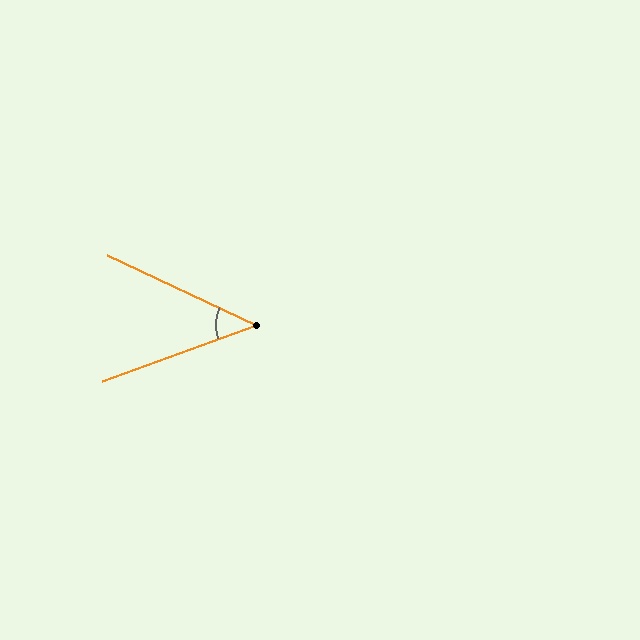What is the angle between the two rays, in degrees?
Approximately 45 degrees.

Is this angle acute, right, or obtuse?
It is acute.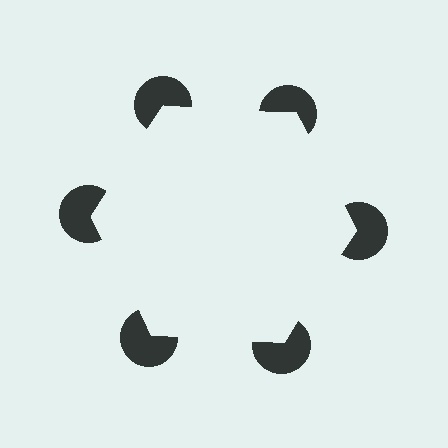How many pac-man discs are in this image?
There are 6 — one at each vertex of the illusory hexagon.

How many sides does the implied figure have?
6 sides.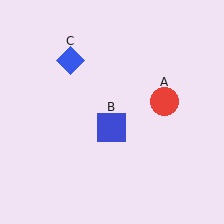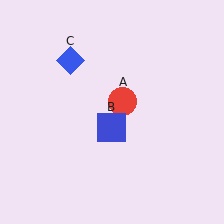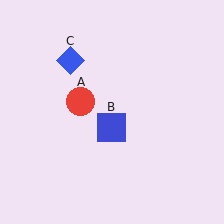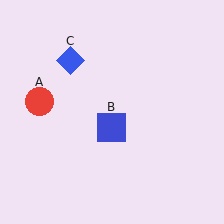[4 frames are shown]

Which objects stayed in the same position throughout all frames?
Blue square (object B) and blue diamond (object C) remained stationary.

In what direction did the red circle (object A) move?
The red circle (object A) moved left.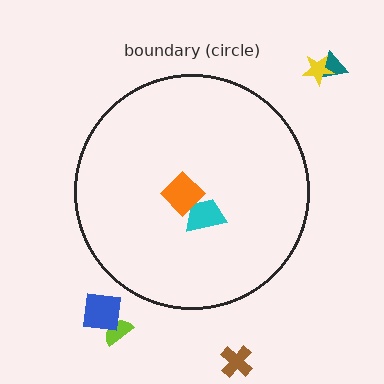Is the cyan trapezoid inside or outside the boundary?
Inside.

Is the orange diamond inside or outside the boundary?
Inside.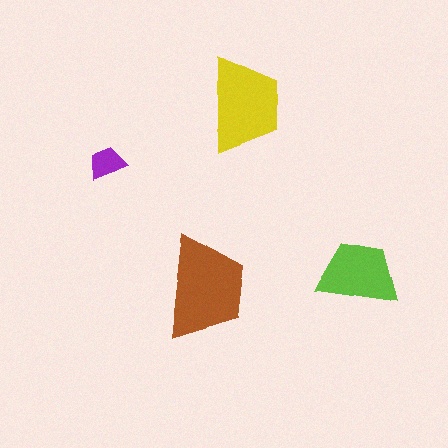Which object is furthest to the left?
The purple trapezoid is leftmost.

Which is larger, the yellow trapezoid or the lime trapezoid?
The yellow one.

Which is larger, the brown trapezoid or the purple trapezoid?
The brown one.